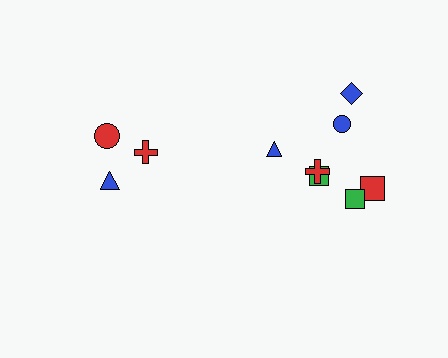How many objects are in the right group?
There are 7 objects.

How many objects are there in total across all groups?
There are 10 objects.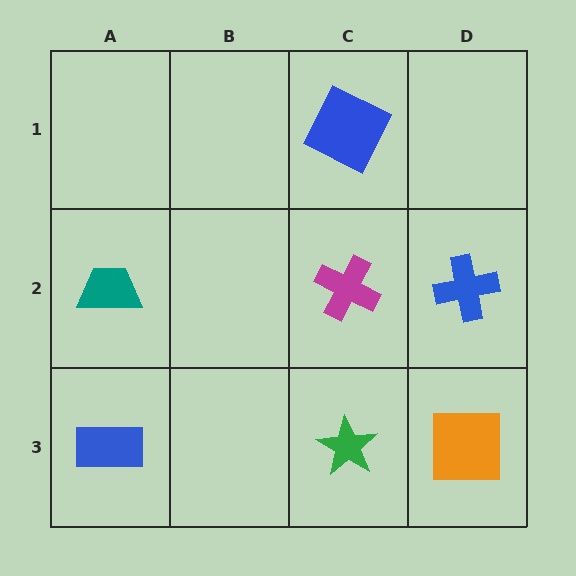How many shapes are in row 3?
3 shapes.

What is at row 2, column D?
A blue cross.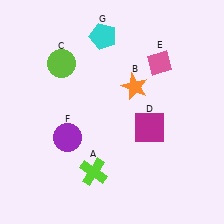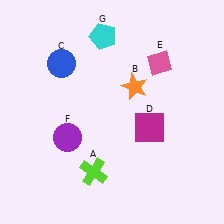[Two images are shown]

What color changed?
The circle (C) changed from lime in Image 1 to blue in Image 2.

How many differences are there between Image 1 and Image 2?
There is 1 difference between the two images.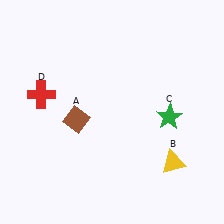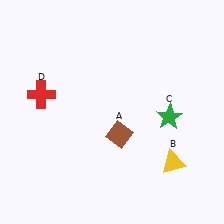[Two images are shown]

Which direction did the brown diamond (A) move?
The brown diamond (A) moved right.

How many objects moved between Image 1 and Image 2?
1 object moved between the two images.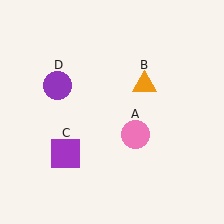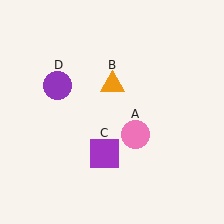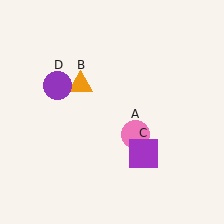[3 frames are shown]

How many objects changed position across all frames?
2 objects changed position: orange triangle (object B), purple square (object C).